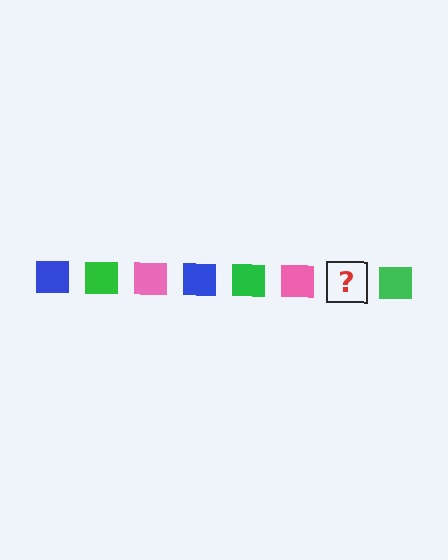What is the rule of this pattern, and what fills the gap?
The rule is that the pattern cycles through blue, green, pink squares. The gap should be filled with a blue square.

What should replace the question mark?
The question mark should be replaced with a blue square.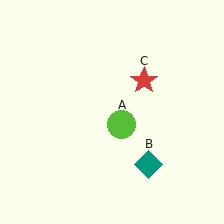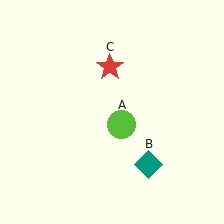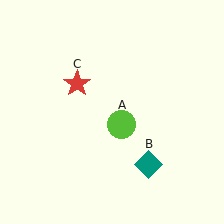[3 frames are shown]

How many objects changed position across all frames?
1 object changed position: red star (object C).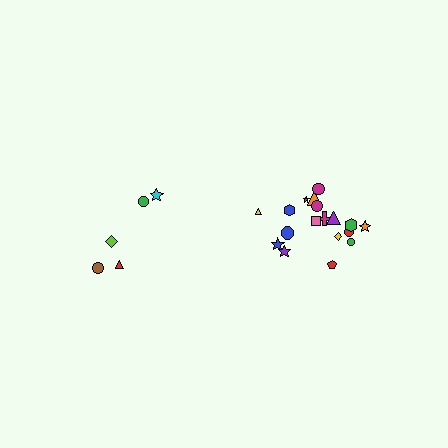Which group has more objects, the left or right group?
The right group.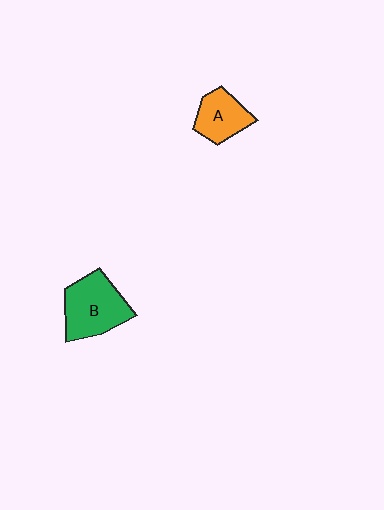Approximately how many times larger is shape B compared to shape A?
Approximately 1.5 times.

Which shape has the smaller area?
Shape A (orange).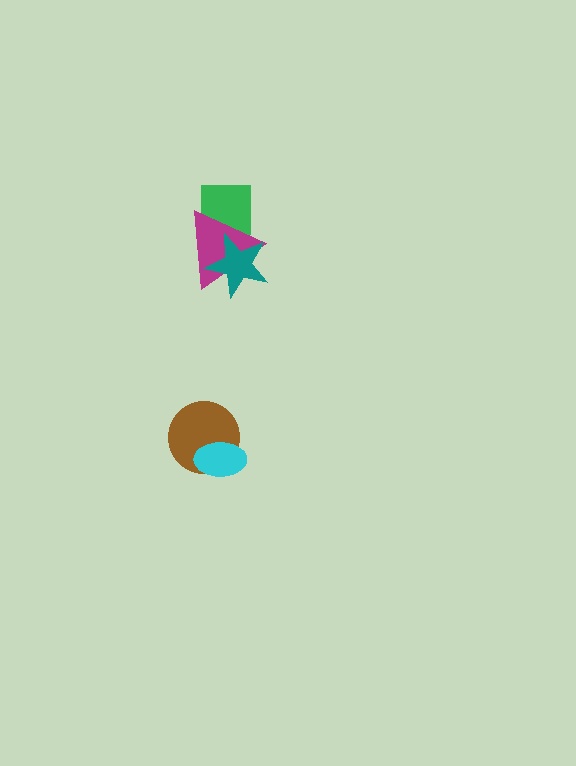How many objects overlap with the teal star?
2 objects overlap with the teal star.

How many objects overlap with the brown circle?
1 object overlaps with the brown circle.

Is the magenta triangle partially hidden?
Yes, it is partially covered by another shape.